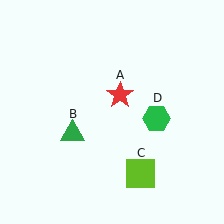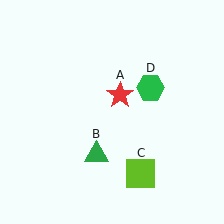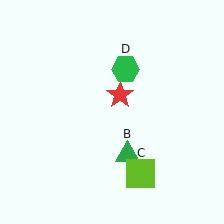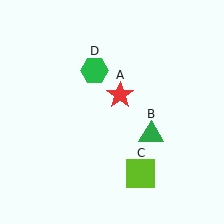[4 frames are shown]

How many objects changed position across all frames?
2 objects changed position: green triangle (object B), green hexagon (object D).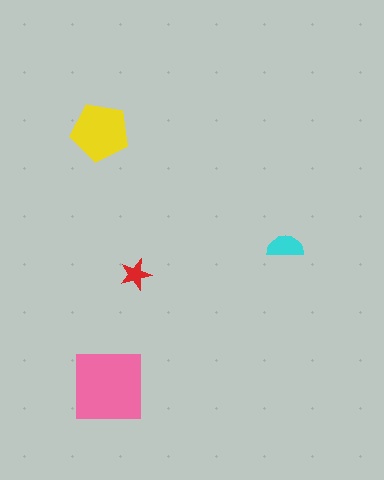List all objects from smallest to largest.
The red star, the cyan semicircle, the yellow pentagon, the pink square.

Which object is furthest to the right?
The cyan semicircle is rightmost.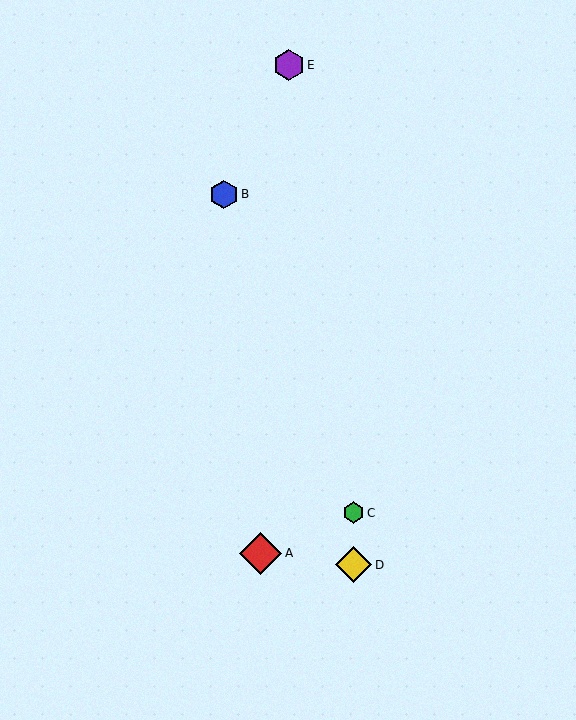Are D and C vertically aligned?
Yes, both are at x≈354.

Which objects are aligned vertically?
Objects C, D are aligned vertically.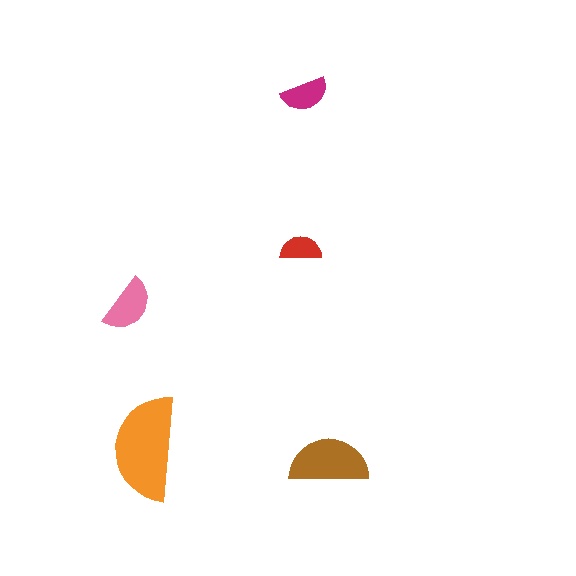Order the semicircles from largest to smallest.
the orange one, the brown one, the pink one, the magenta one, the red one.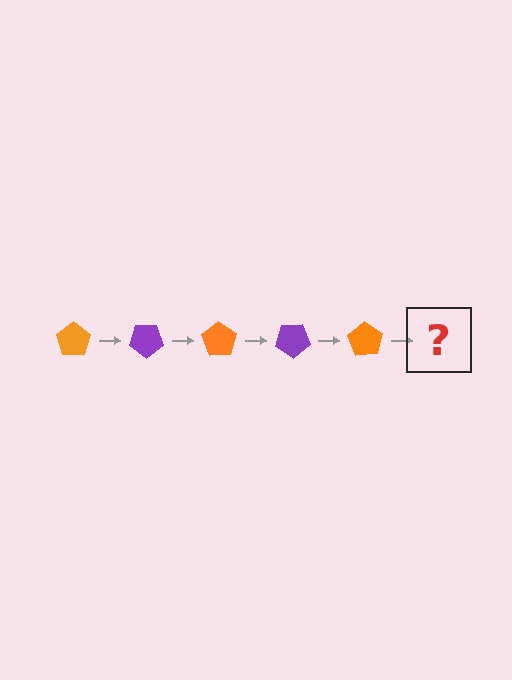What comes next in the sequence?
The next element should be a purple pentagon, rotated 175 degrees from the start.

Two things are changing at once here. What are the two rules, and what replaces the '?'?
The two rules are that it rotates 35 degrees each step and the color cycles through orange and purple. The '?' should be a purple pentagon, rotated 175 degrees from the start.